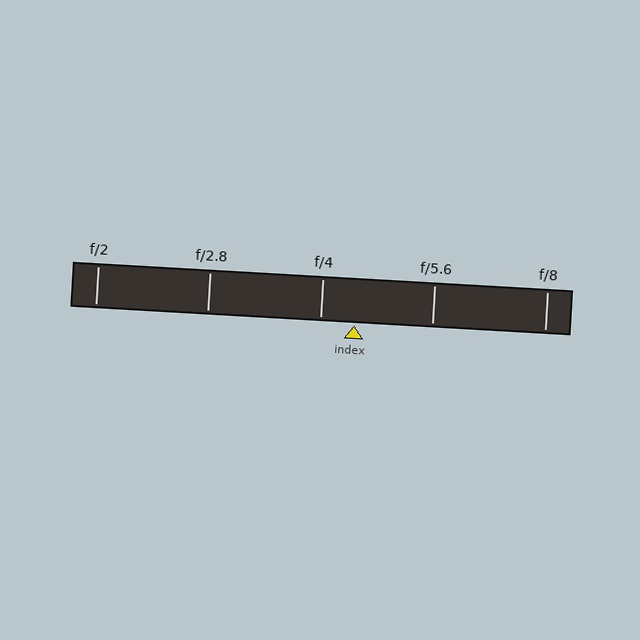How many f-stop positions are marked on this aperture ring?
There are 5 f-stop positions marked.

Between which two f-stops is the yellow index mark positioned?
The index mark is between f/4 and f/5.6.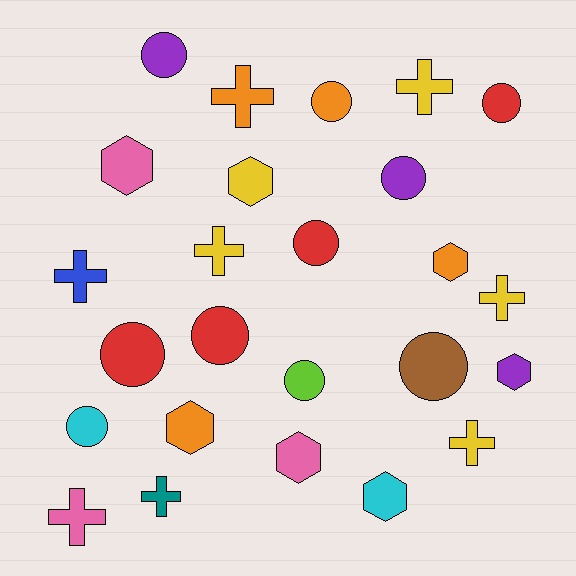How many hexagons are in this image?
There are 7 hexagons.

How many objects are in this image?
There are 25 objects.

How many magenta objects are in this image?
There are no magenta objects.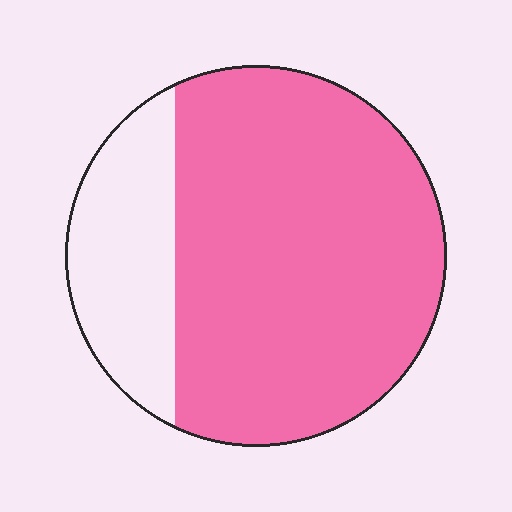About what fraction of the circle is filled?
About three quarters (3/4).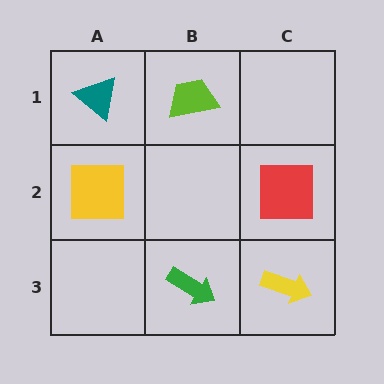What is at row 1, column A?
A teal triangle.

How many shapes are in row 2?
2 shapes.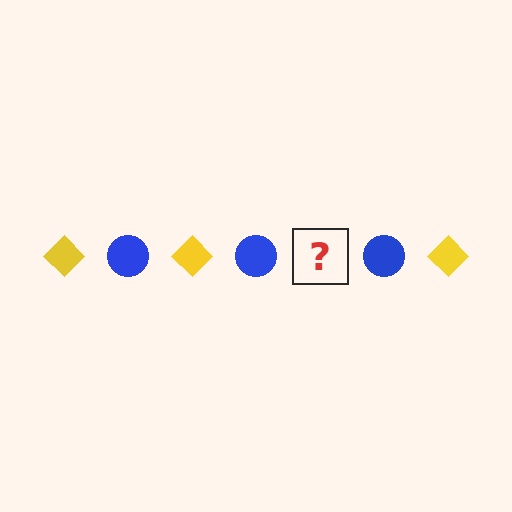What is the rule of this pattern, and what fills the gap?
The rule is that the pattern alternates between yellow diamond and blue circle. The gap should be filled with a yellow diamond.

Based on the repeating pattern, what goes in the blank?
The blank should be a yellow diamond.